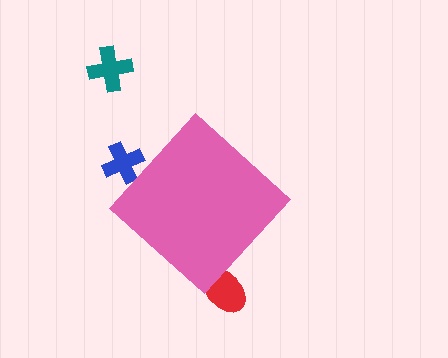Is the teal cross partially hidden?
No, the teal cross is fully visible.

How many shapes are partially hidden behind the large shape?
2 shapes are partially hidden.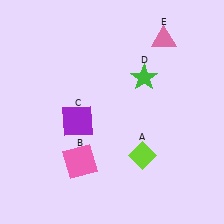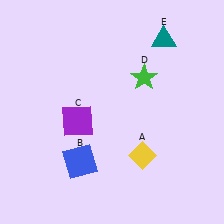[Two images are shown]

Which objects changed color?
A changed from lime to yellow. B changed from pink to blue. E changed from pink to teal.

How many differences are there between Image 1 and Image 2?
There are 3 differences between the two images.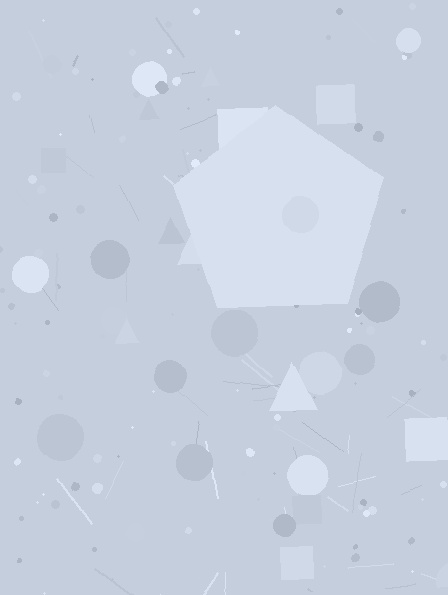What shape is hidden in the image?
A pentagon is hidden in the image.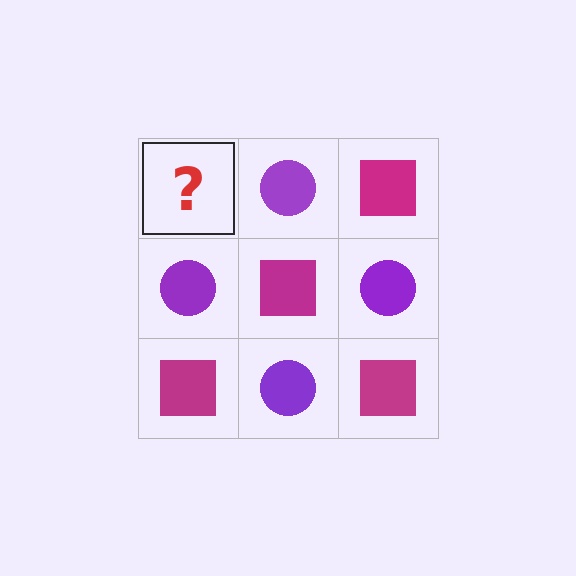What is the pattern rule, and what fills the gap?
The rule is that it alternates magenta square and purple circle in a checkerboard pattern. The gap should be filled with a magenta square.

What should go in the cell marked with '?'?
The missing cell should contain a magenta square.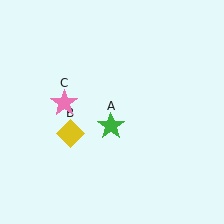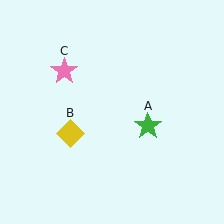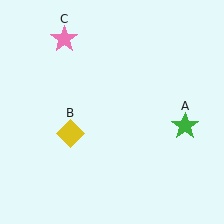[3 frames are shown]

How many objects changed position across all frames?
2 objects changed position: green star (object A), pink star (object C).